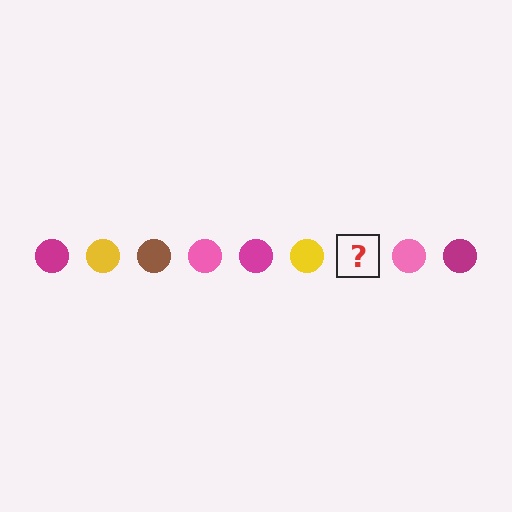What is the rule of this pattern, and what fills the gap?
The rule is that the pattern cycles through magenta, yellow, brown, pink circles. The gap should be filled with a brown circle.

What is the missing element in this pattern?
The missing element is a brown circle.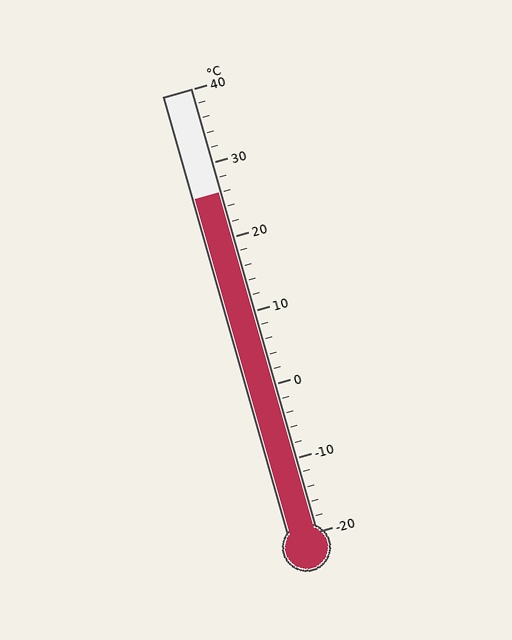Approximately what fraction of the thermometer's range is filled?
The thermometer is filled to approximately 75% of its range.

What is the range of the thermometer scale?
The thermometer scale ranges from -20°C to 40°C.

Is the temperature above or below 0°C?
The temperature is above 0°C.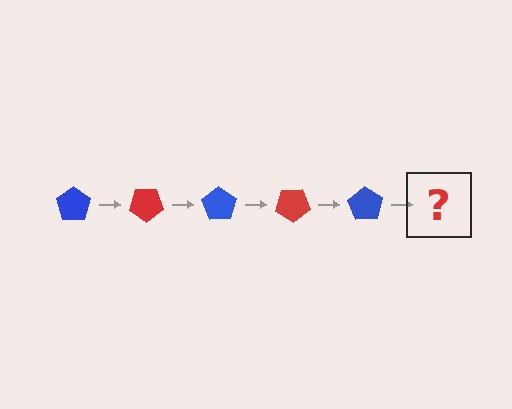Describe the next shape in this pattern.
It should be a red pentagon, rotated 175 degrees from the start.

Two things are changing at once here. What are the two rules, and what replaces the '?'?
The two rules are that it rotates 35 degrees each step and the color cycles through blue and red. The '?' should be a red pentagon, rotated 175 degrees from the start.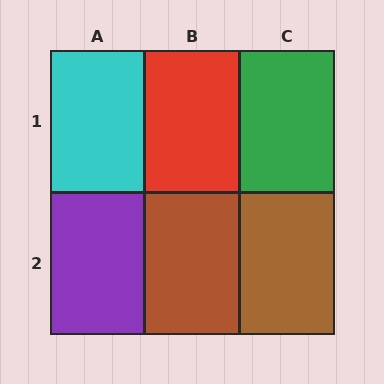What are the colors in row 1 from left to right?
Cyan, red, green.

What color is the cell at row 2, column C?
Brown.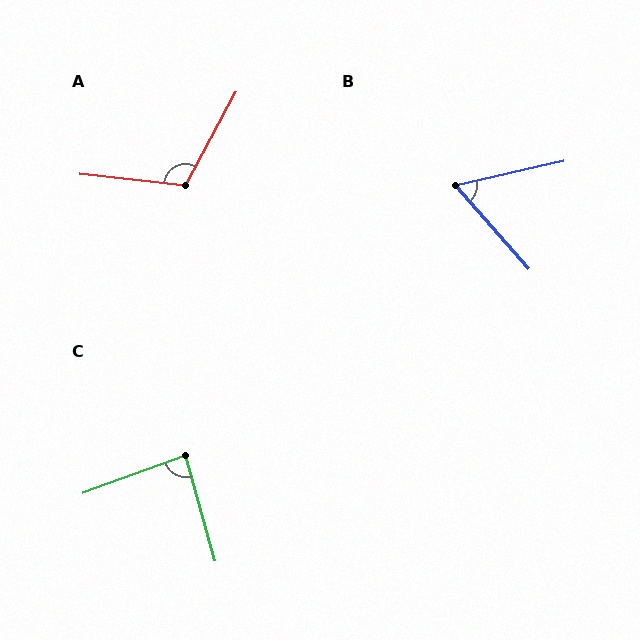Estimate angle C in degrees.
Approximately 86 degrees.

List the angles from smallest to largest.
B (62°), C (86°), A (112°).